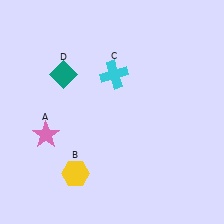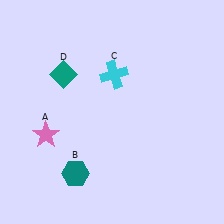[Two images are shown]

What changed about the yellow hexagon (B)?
In Image 1, B is yellow. In Image 2, it changed to teal.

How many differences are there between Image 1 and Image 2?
There is 1 difference between the two images.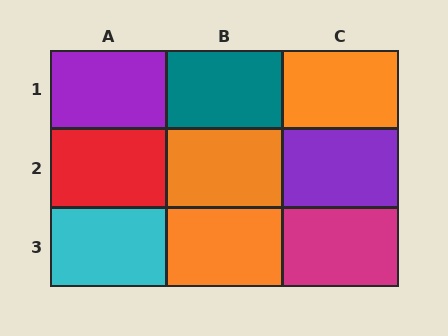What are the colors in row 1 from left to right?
Purple, teal, orange.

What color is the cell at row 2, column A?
Red.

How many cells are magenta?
1 cell is magenta.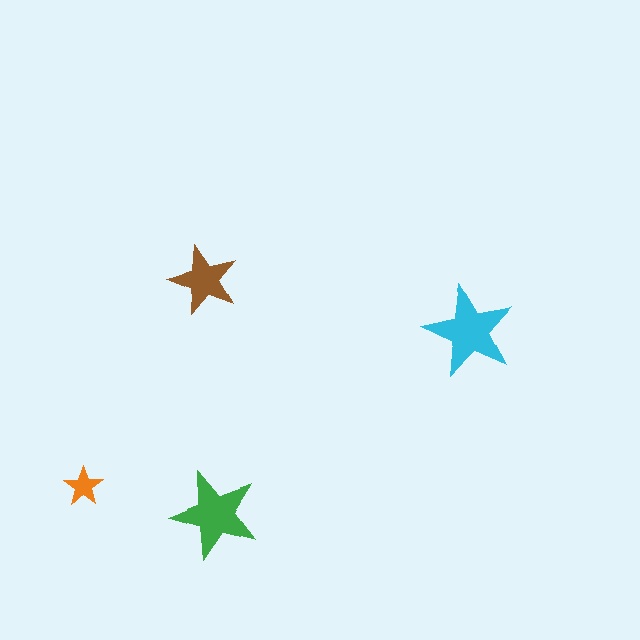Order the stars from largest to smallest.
the cyan one, the green one, the brown one, the orange one.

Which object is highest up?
The brown star is topmost.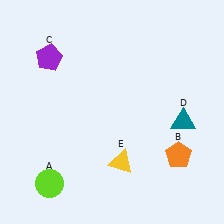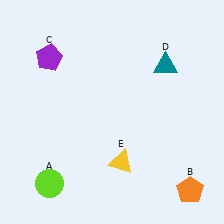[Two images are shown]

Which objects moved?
The objects that moved are: the orange pentagon (B), the teal triangle (D).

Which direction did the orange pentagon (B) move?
The orange pentagon (B) moved down.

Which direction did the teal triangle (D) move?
The teal triangle (D) moved up.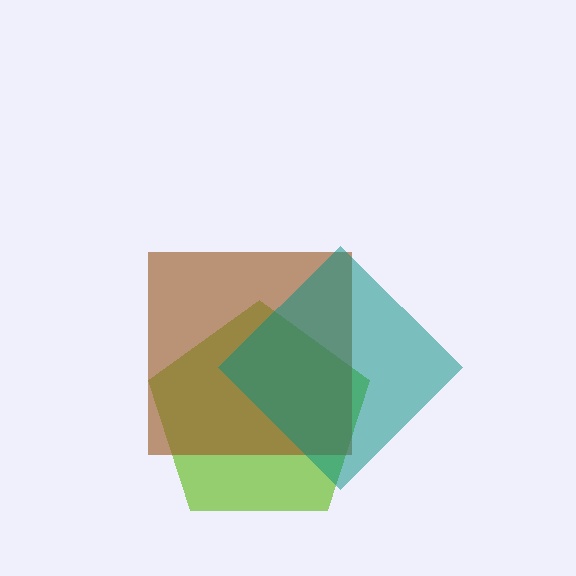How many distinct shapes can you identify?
There are 3 distinct shapes: a lime pentagon, a brown square, a teal diamond.